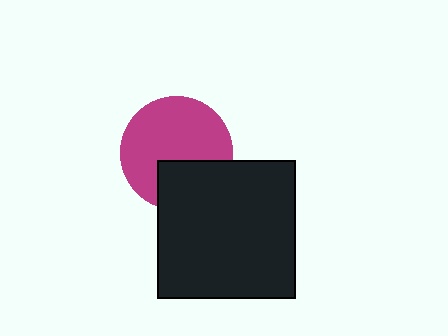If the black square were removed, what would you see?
You would see the complete magenta circle.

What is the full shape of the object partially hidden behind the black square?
The partially hidden object is a magenta circle.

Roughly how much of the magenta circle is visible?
Most of it is visible (roughly 69%).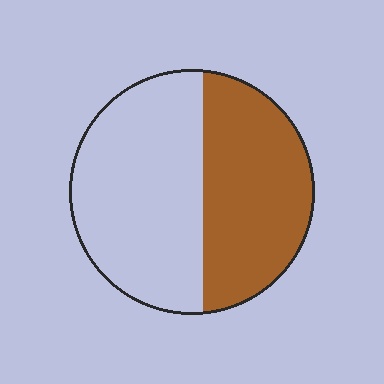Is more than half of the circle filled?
No.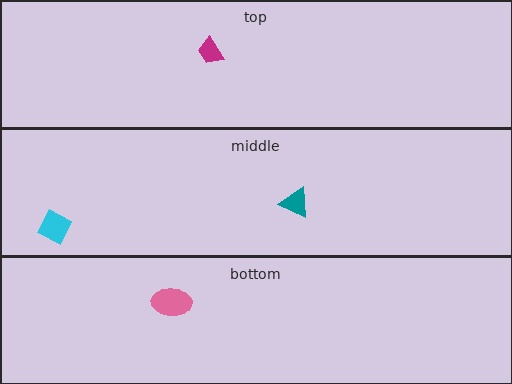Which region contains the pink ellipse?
The bottom region.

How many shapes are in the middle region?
2.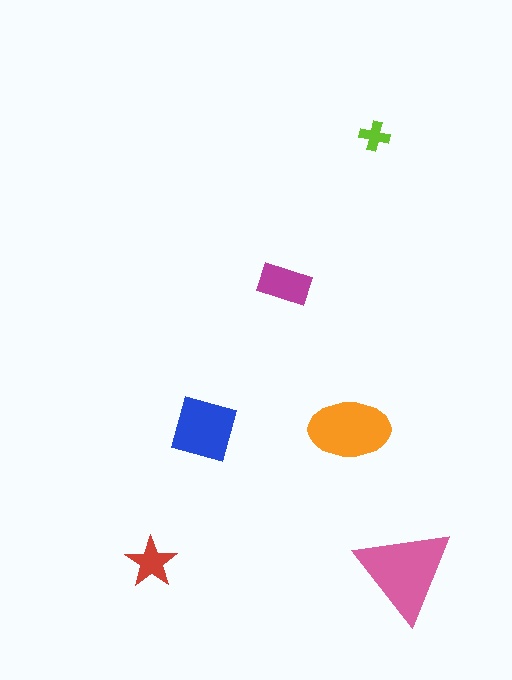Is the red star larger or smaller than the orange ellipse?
Smaller.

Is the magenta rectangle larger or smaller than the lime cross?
Larger.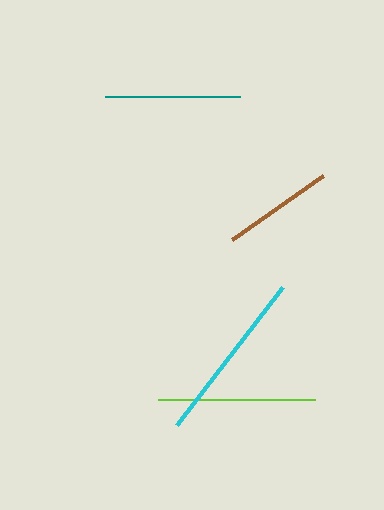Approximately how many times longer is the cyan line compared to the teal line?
The cyan line is approximately 1.3 times the length of the teal line.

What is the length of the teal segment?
The teal segment is approximately 135 pixels long.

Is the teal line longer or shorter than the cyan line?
The cyan line is longer than the teal line.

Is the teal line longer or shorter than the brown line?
The teal line is longer than the brown line.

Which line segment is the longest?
The cyan line is the longest at approximately 175 pixels.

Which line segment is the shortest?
The brown line is the shortest at approximately 111 pixels.